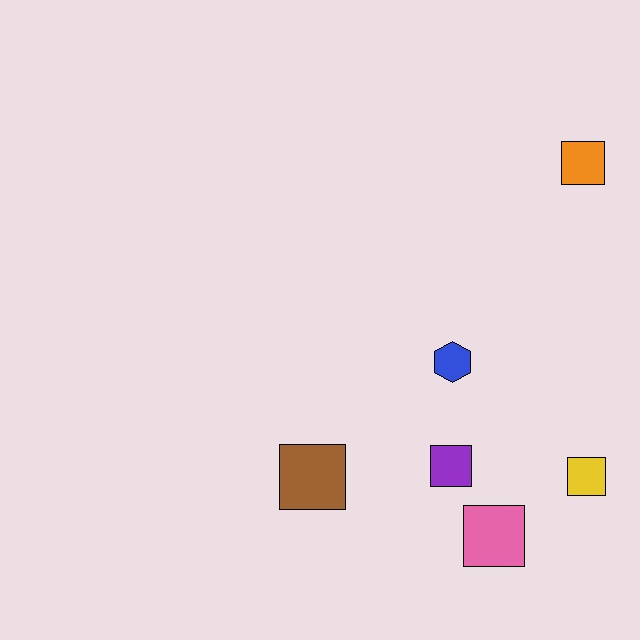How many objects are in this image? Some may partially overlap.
There are 6 objects.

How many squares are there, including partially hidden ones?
There are 5 squares.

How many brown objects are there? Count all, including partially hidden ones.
There is 1 brown object.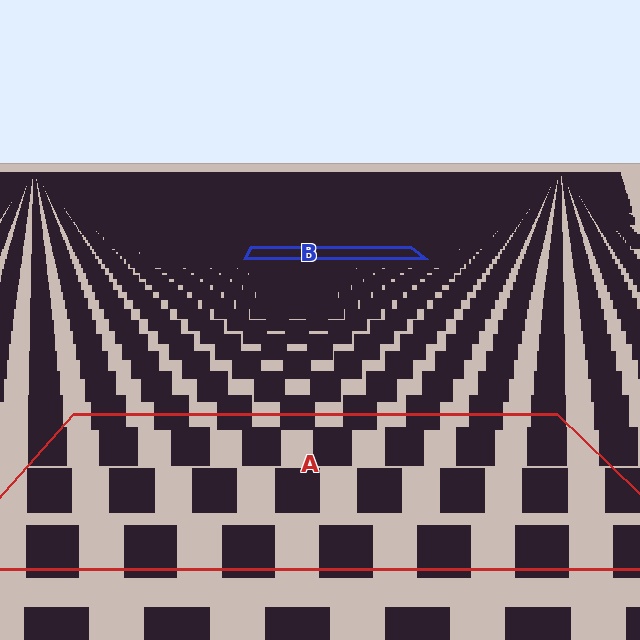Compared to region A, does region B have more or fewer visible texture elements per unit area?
Region B has more texture elements per unit area — they are packed more densely because it is farther away.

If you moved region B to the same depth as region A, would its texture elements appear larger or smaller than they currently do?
They would appear larger. At a closer depth, the same texture elements are projected at a bigger on-screen size.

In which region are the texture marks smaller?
The texture marks are smaller in region B, because it is farther away.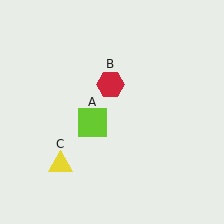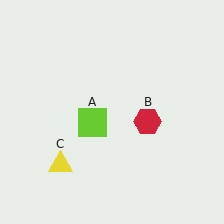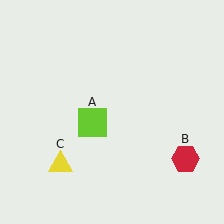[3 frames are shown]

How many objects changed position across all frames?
1 object changed position: red hexagon (object B).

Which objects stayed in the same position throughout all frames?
Lime square (object A) and yellow triangle (object C) remained stationary.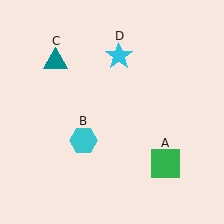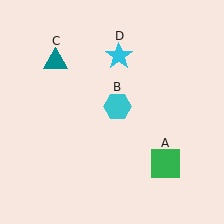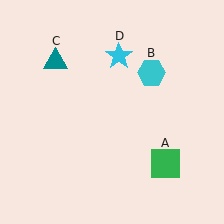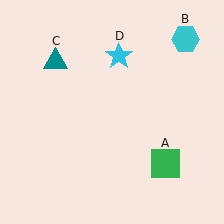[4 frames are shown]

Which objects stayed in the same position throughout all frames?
Green square (object A) and teal triangle (object C) and cyan star (object D) remained stationary.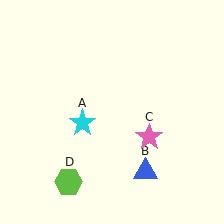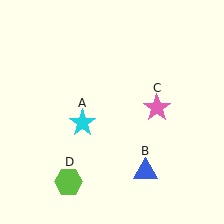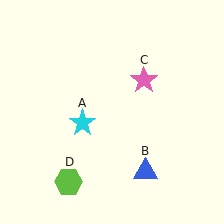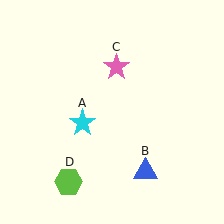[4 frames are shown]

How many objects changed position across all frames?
1 object changed position: pink star (object C).